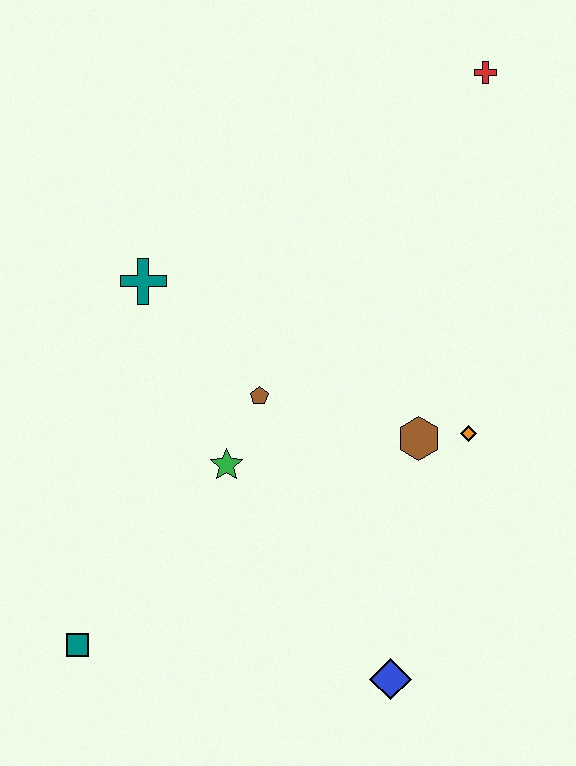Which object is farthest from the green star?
The red cross is farthest from the green star.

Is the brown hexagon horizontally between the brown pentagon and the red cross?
Yes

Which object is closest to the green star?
The brown pentagon is closest to the green star.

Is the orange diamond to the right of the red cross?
No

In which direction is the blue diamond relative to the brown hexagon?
The blue diamond is below the brown hexagon.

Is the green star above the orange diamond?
No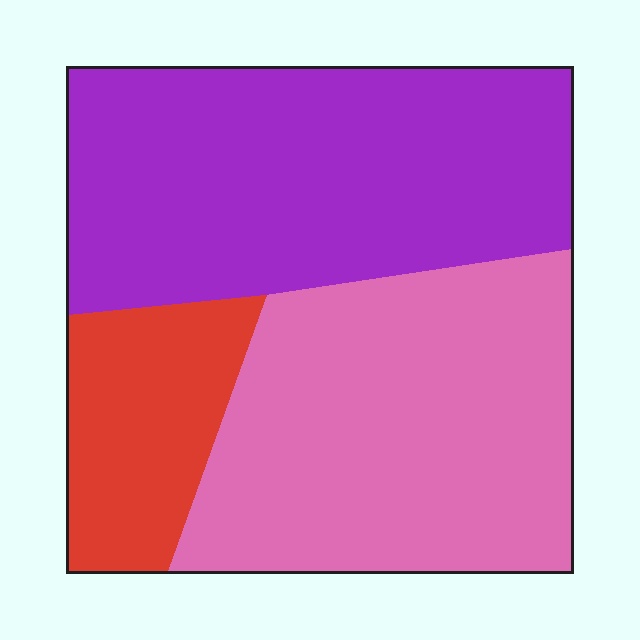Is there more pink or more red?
Pink.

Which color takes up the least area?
Red, at roughly 15%.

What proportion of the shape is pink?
Pink covers 41% of the shape.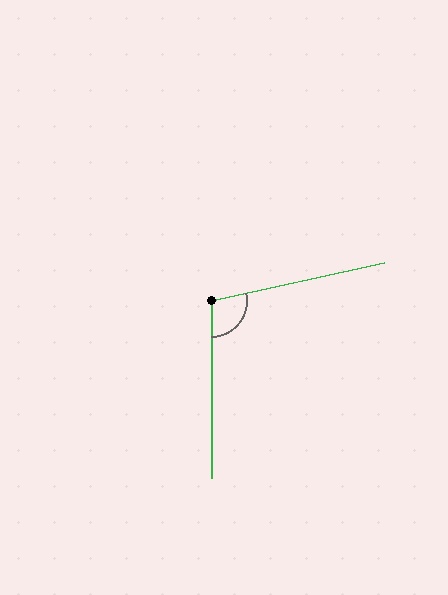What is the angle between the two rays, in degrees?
Approximately 102 degrees.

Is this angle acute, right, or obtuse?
It is obtuse.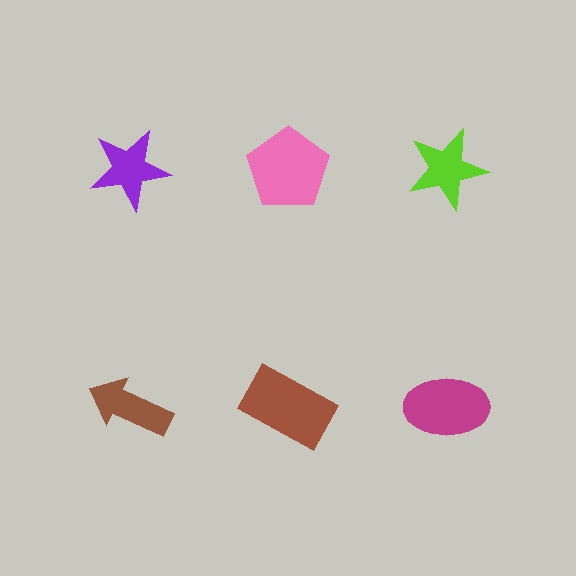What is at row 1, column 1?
A purple star.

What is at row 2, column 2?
A brown rectangle.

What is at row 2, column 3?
A magenta ellipse.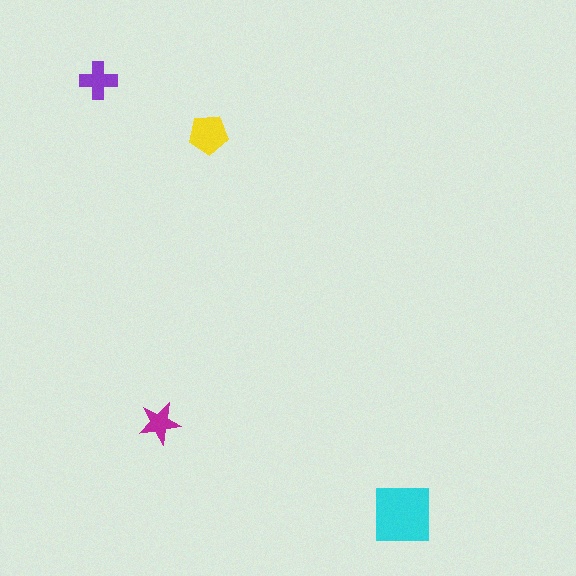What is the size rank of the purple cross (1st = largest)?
3rd.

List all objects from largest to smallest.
The cyan square, the yellow pentagon, the purple cross, the magenta star.